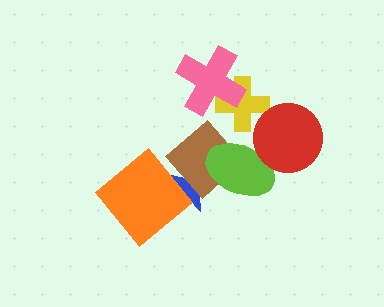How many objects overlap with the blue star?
3 objects overlap with the blue star.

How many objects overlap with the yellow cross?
1 object overlaps with the yellow cross.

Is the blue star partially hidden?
Yes, it is partially covered by another shape.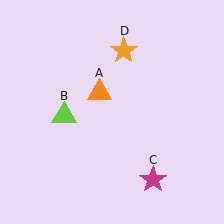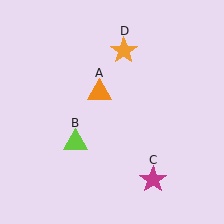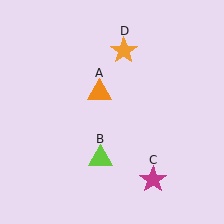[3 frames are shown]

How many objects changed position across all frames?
1 object changed position: lime triangle (object B).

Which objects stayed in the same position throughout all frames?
Orange triangle (object A) and magenta star (object C) and orange star (object D) remained stationary.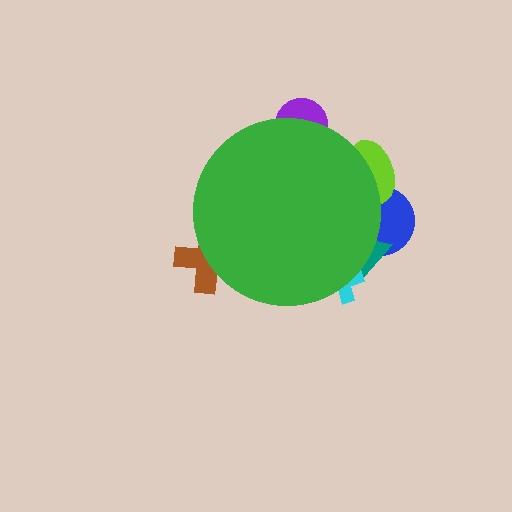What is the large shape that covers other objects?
A green circle.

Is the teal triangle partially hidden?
Yes, the teal triangle is partially hidden behind the green circle.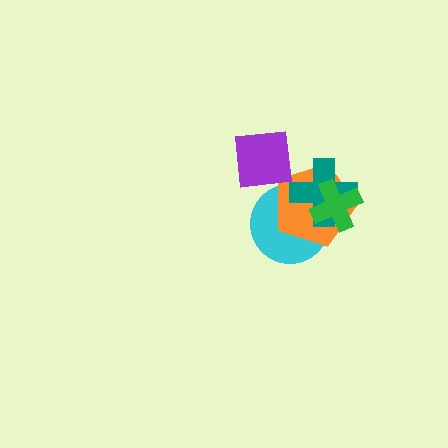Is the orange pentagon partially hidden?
Yes, it is partially covered by another shape.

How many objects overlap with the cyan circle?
3 objects overlap with the cyan circle.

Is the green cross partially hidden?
No, no other shape covers it.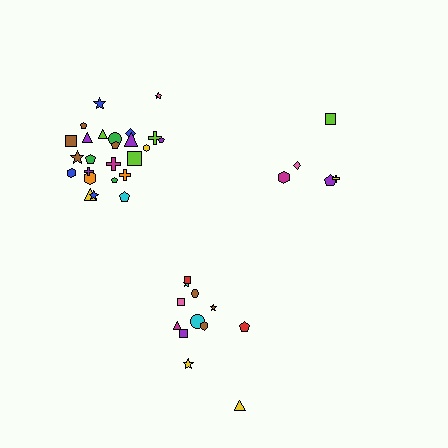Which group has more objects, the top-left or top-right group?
The top-left group.